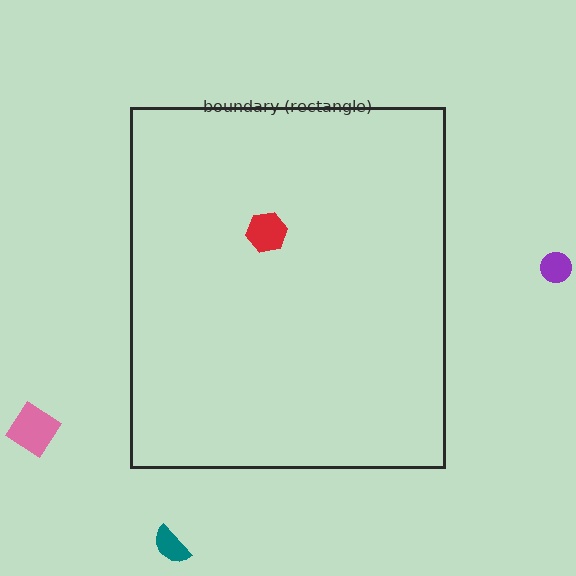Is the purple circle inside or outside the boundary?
Outside.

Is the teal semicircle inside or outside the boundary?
Outside.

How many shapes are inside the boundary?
1 inside, 3 outside.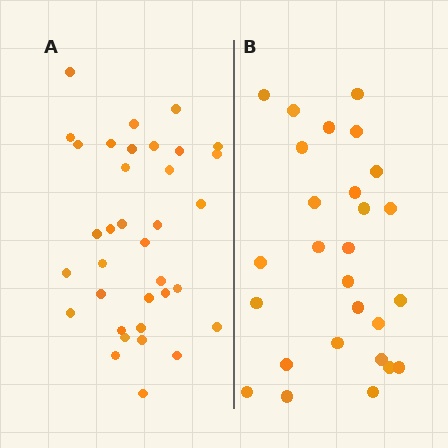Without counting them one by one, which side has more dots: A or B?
Region A (the left region) has more dots.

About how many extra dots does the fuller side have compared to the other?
Region A has roughly 8 or so more dots than region B.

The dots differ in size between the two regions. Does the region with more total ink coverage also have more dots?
No. Region B has more total ink coverage because its dots are larger, but region A actually contains more individual dots. Total area can be misleading — the number of items is what matters here.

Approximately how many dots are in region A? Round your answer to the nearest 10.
About 40 dots. (The exact count is 35, which rounds to 40.)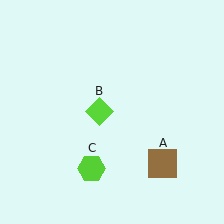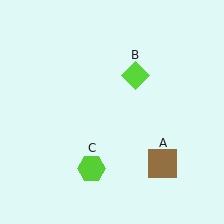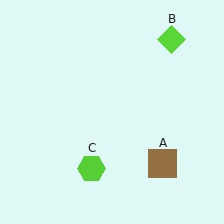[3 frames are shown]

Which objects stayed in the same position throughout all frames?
Brown square (object A) and lime hexagon (object C) remained stationary.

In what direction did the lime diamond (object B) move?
The lime diamond (object B) moved up and to the right.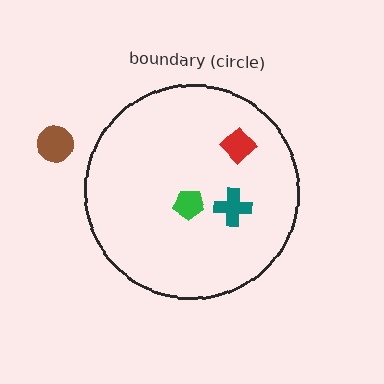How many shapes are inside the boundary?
3 inside, 1 outside.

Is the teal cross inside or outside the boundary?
Inside.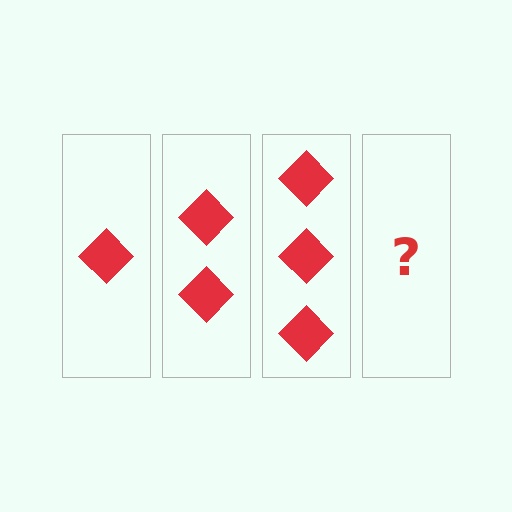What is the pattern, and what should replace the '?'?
The pattern is that each step adds one more diamond. The '?' should be 4 diamonds.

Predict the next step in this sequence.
The next step is 4 diamonds.